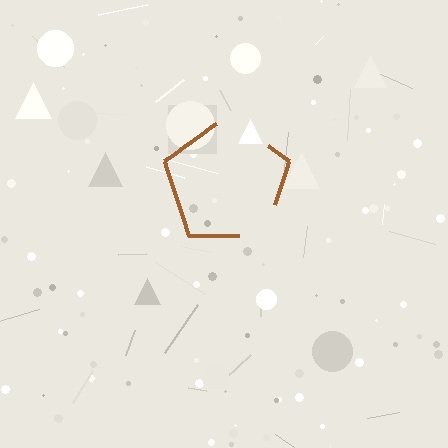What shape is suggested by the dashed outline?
The dashed outline suggests a pentagon.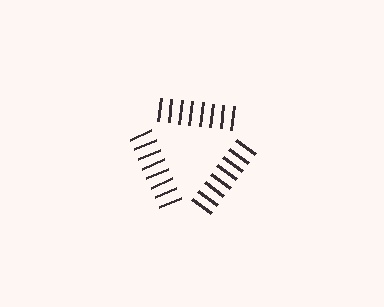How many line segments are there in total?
24 — 8 along each of the 3 edges.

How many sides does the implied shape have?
3 sides — the line-ends trace a triangle.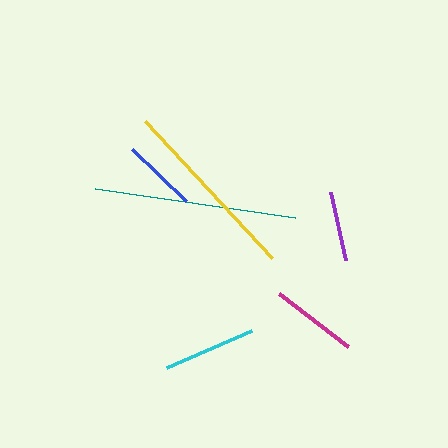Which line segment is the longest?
The teal line is the longest at approximately 202 pixels.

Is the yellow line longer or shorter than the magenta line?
The yellow line is longer than the magenta line.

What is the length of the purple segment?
The purple segment is approximately 69 pixels long.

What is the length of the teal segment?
The teal segment is approximately 202 pixels long.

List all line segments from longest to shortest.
From longest to shortest: teal, yellow, cyan, magenta, blue, purple.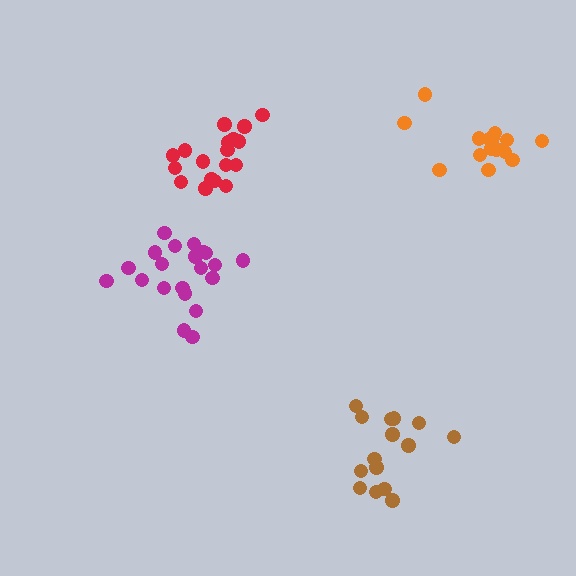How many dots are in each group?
Group 1: 15 dots, Group 2: 18 dots, Group 3: 21 dots, Group 4: 15 dots (69 total).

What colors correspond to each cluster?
The clusters are colored: brown, red, magenta, orange.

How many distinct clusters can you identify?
There are 4 distinct clusters.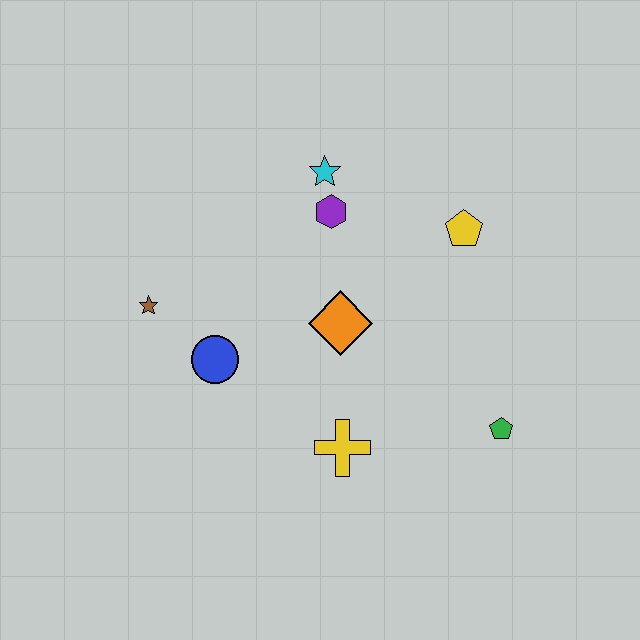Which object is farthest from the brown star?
The green pentagon is farthest from the brown star.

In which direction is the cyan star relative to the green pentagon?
The cyan star is above the green pentagon.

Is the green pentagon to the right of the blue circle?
Yes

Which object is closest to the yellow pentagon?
The purple hexagon is closest to the yellow pentagon.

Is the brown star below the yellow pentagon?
Yes